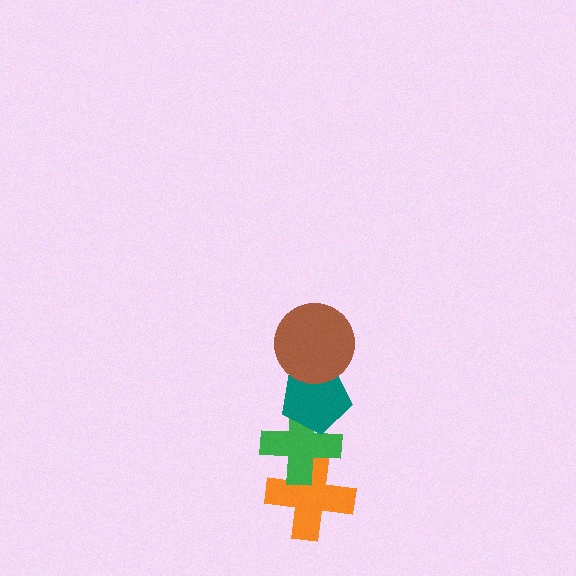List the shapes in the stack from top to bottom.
From top to bottom: the brown circle, the teal pentagon, the green cross, the orange cross.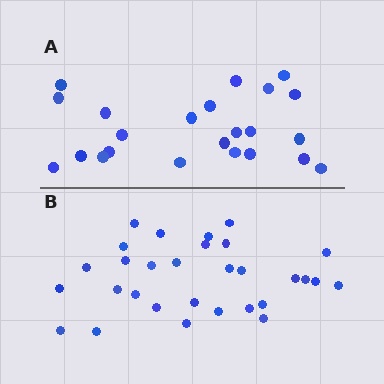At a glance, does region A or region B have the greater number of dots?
Region B (the bottom region) has more dots.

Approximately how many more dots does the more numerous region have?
Region B has roughly 8 or so more dots than region A.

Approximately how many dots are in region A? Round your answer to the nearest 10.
About 20 dots. (The exact count is 23, which rounds to 20.)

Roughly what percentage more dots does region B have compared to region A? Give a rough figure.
About 30% more.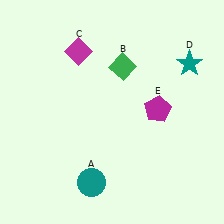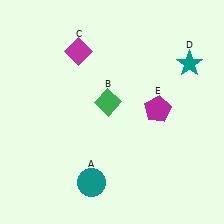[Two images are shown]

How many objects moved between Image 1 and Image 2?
1 object moved between the two images.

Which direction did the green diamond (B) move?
The green diamond (B) moved down.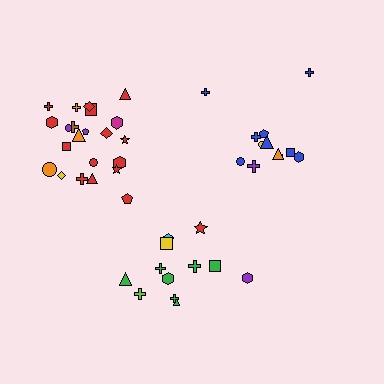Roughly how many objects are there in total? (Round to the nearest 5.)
Roughly 45 objects in total.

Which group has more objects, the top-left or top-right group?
The top-left group.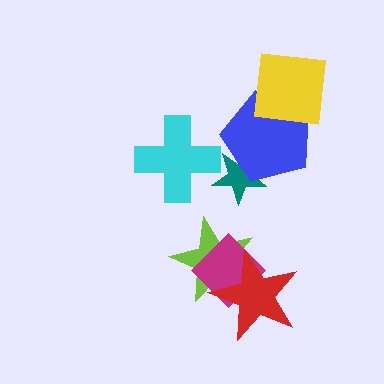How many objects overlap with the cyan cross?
1 object overlaps with the cyan cross.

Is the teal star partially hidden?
Yes, it is partially covered by another shape.